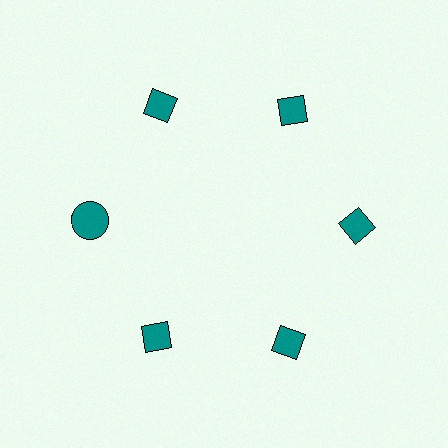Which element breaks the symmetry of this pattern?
The teal circle at roughly the 9 o'clock position breaks the symmetry. All other shapes are teal diamonds.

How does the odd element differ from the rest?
It has a different shape: circle instead of diamond.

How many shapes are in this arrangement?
There are 6 shapes arranged in a ring pattern.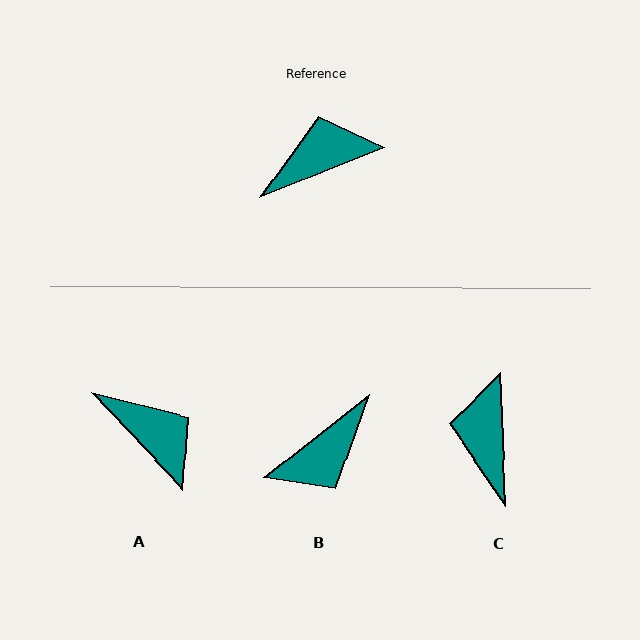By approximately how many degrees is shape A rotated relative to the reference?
Approximately 69 degrees clockwise.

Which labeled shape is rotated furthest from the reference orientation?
B, about 164 degrees away.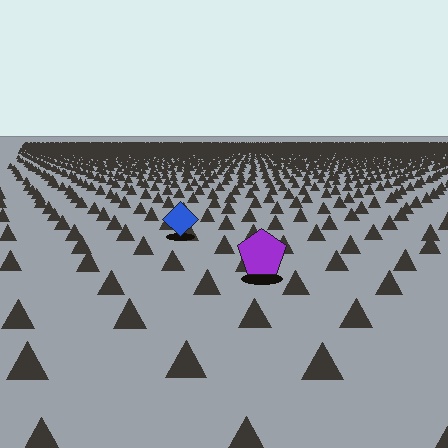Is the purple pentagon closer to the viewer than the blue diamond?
Yes. The purple pentagon is closer — you can tell from the texture gradient: the ground texture is coarser near it.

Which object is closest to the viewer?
The purple pentagon is closest. The texture marks near it are larger and more spread out.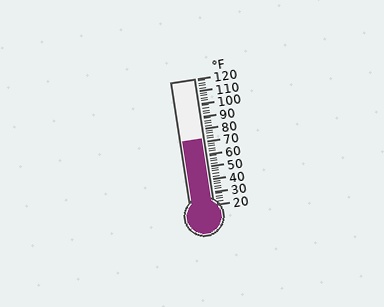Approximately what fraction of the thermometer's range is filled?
The thermometer is filled to approximately 50% of its range.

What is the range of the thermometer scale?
The thermometer scale ranges from 20°F to 120°F.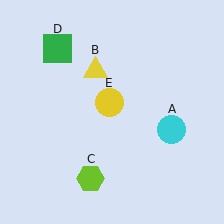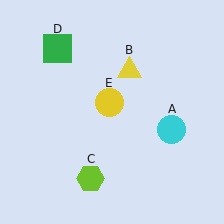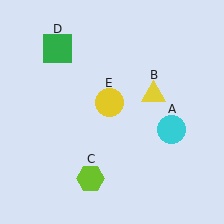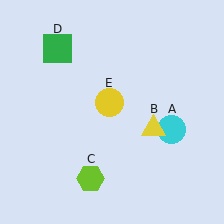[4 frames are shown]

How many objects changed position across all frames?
1 object changed position: yellow triangle (object B).